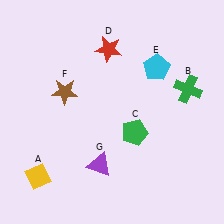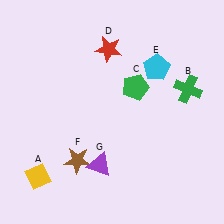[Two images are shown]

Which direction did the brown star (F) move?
The brown star (F) moved down.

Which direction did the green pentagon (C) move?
The green pentagon (C) moved up.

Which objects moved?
The objects that moved are: the green pentagon (C), the brown star (F).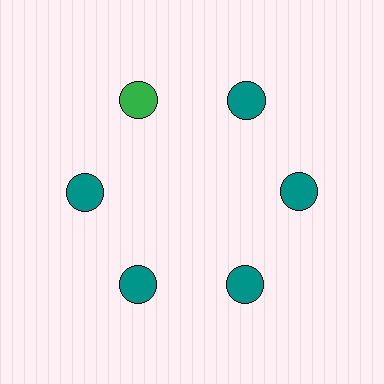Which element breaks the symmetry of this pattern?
The green circle at roughly the 11 o'clock position breaks the symmetry. All other shapes are teal circles.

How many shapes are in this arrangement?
There are 6 shapes arranged in a ring pattern.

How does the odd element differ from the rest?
It has a different color: green instead of teal.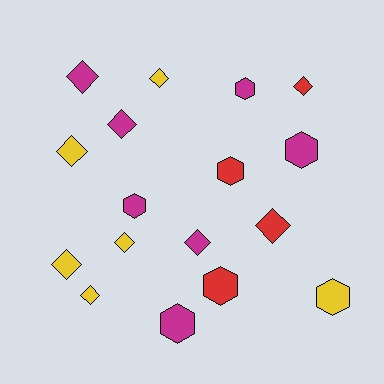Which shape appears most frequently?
Diamond, with 10 objects.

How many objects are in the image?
There are 17 objects.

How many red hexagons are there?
There are 2 red hexagons.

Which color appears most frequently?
Magenta, with 7 objects.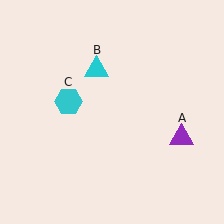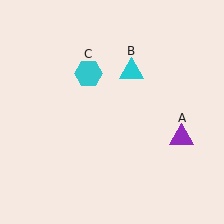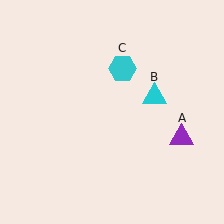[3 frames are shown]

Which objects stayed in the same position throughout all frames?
Purple triangle (object A) remained stationary.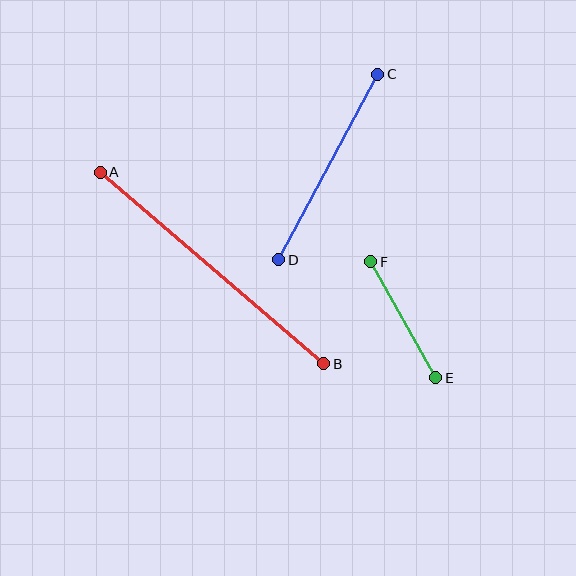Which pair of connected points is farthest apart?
Points A and B are farthest apart.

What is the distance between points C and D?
The distance is approximately 210 pixels.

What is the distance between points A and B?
The distance is approximately 294 pixels.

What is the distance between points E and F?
The distance is approximately 133 pixels.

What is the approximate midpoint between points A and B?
The midpoint is at approximately (212, 268) pixels.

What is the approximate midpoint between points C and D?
The midpoint is at approximately (328, 167) pixels.